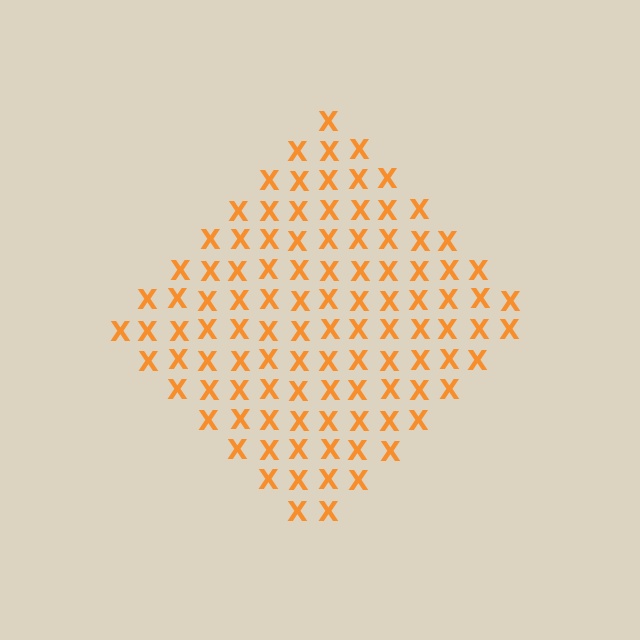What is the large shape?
The large shape is a diamond.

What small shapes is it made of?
It is made of small letter X's.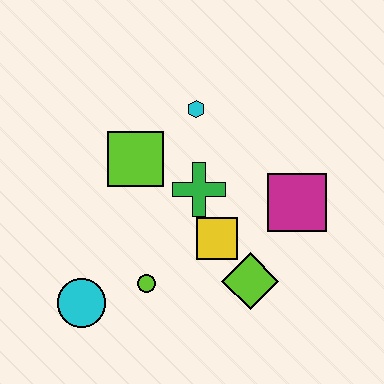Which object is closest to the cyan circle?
The lime circle is closest to the cyan circle.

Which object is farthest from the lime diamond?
The cyan hexagon is farthest from the lime diamond.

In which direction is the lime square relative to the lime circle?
The lime square is above the lime circle.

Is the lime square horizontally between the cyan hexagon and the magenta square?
No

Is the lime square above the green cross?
Yes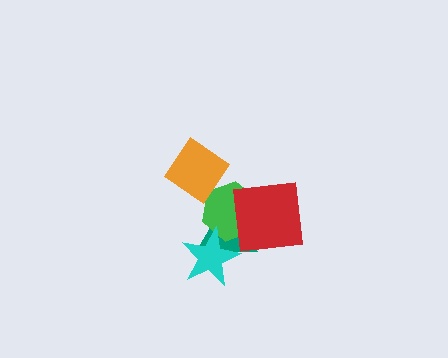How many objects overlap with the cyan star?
2 objects overlap with the cyan star.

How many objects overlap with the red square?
2 objects overlap with the red square.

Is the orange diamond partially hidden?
No, no other shape covers it.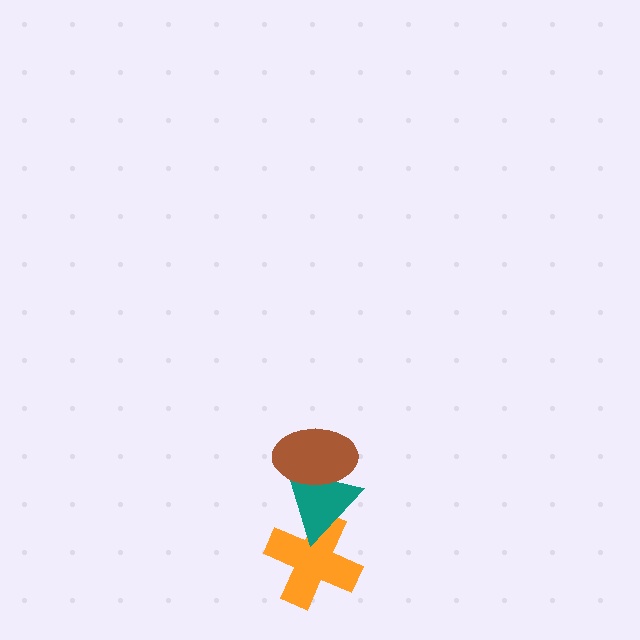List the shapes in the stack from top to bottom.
From top to bottom: the brown ellipse, the teal triangle, the orange cross.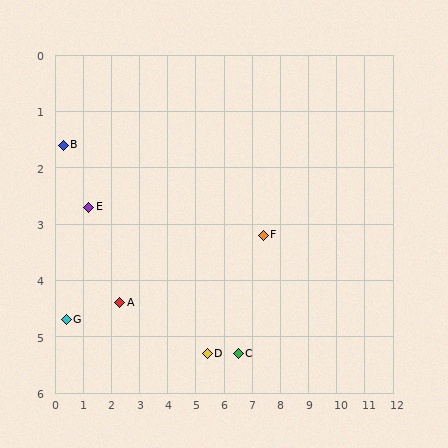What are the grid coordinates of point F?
Point F is at approximately (7.4, 3.2).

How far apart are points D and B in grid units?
Points D and B are about 6.3 grid units apart.